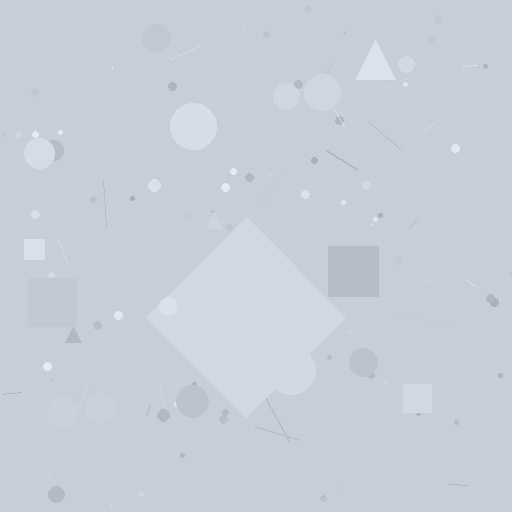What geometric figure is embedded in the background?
A diamond is embedded in the background.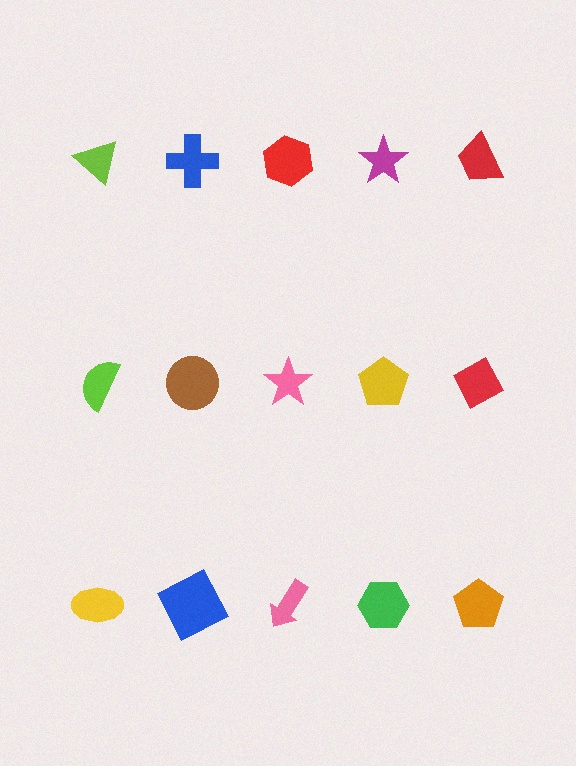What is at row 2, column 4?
A yellow pentagon.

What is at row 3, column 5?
An orange pentagon.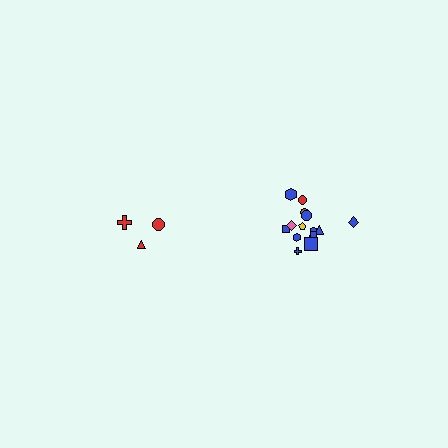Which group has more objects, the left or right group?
The right group.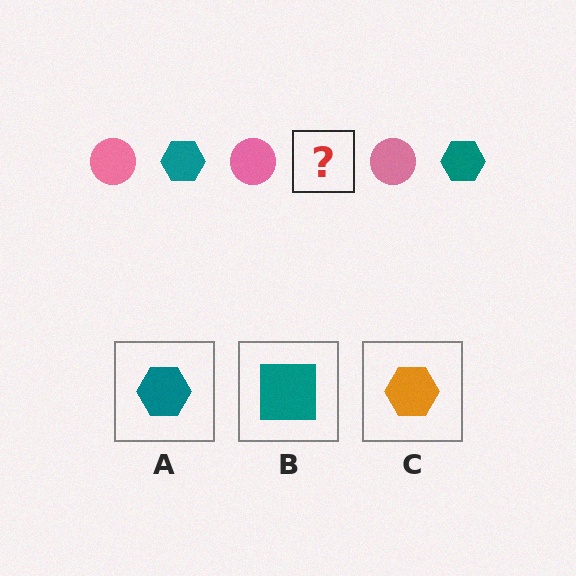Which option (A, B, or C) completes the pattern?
A.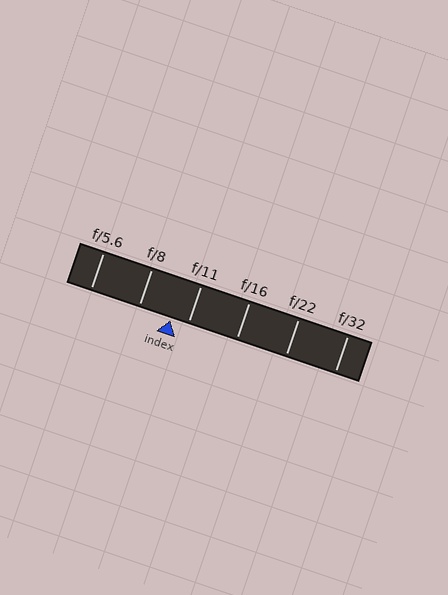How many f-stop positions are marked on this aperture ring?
There are 6 f-stop positions marked.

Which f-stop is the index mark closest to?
The index mark is closest to f/11.